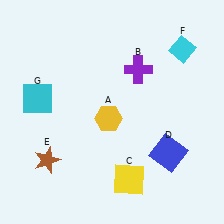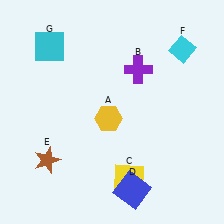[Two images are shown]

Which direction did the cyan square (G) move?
The cyan square (G) moved up.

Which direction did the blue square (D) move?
The blue square (D) moved down.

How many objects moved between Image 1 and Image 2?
2 objects moved between the two images.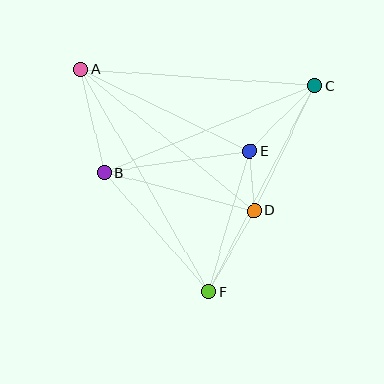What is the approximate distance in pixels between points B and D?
The distance between B and D is approximately 155 pixels.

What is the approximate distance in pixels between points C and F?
The distance between C and F is approximately 231 pixels.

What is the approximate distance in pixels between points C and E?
The distance between C and E is approximately 92 pixels.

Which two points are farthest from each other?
Points A and F are farthest from each other.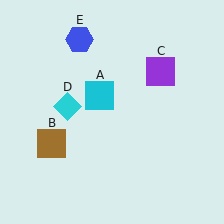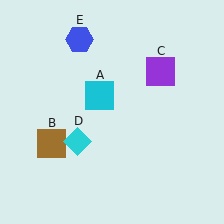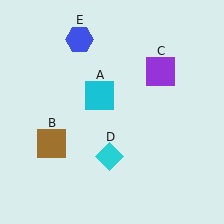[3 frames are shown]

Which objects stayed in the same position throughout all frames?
Cyan square (object A) and brown square (object B) and purple square (object C) and blue hexagon (object E) remained stationary.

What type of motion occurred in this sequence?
The cyan diamond (object D) rotated counterclockwise around the center of the scene.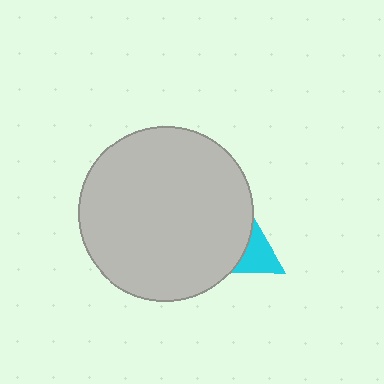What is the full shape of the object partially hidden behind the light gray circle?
The partially hidden object is a cyan triangle.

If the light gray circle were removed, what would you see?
You would see the complete cyan triangle.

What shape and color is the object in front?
The object in front is a light gray circle.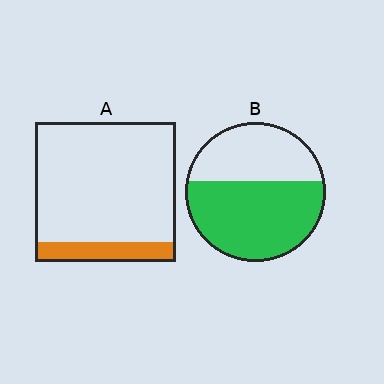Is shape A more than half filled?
No.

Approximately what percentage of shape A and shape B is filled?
A is approximately 15% and B is approximately 60%.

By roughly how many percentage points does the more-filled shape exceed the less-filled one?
By roughly 45 percentage points (B over A).